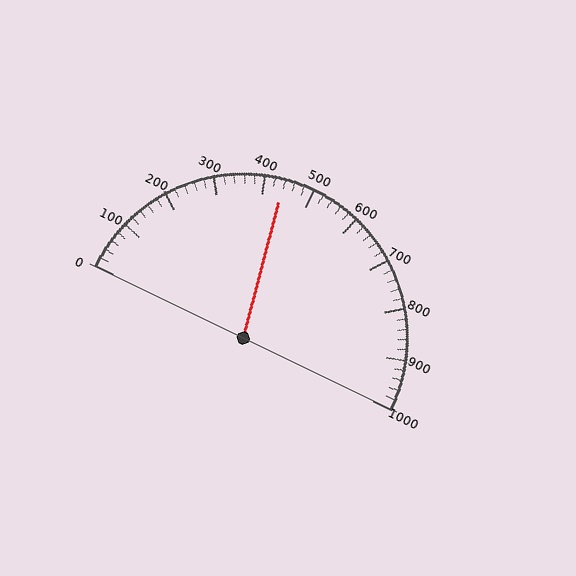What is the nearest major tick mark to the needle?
The nearest major tick mark is 400.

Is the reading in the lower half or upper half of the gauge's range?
The reading is in the lower half of the range (0 to 1000).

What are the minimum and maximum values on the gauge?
The gauge ranges from 0 to 1000.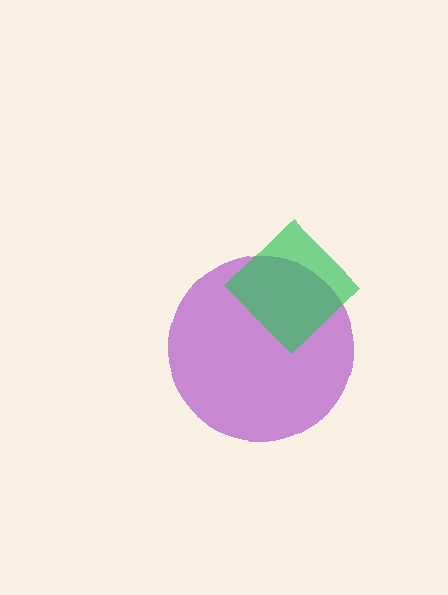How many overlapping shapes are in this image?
There are 2 overlapping shapes in the image.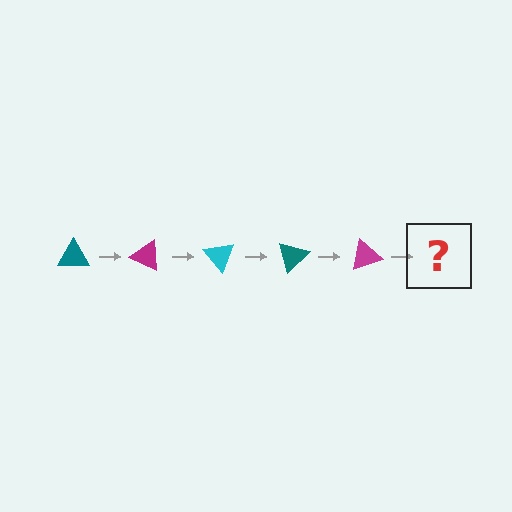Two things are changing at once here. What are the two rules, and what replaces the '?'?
The two rules are that it rotates 25 degrees each step and the color cycles through teal, magenta, and cyan. The '?' should be a cyan triangle, rotated 125 degrees from the start.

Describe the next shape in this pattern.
It should be a cyan triangle, rotated 125 degrees from the start.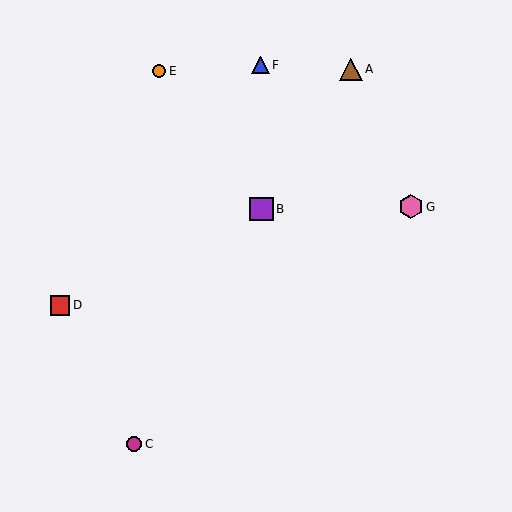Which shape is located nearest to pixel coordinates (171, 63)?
The orange circle (labeled E) at (159, 71) is nearest to that location.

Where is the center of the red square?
The center of the red square is at (60, 305).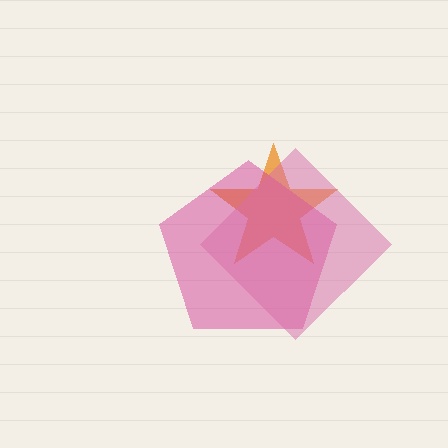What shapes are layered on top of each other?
The layered shapes are: an orange star, a magenta pentagon, a pink diamond.